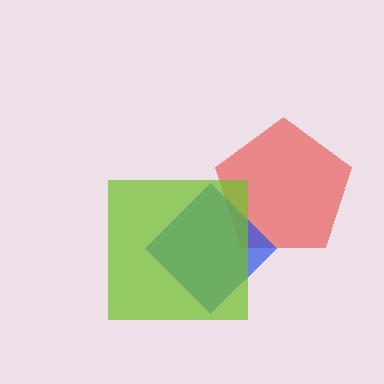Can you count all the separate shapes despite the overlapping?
Yes, there are 3 separate shapes.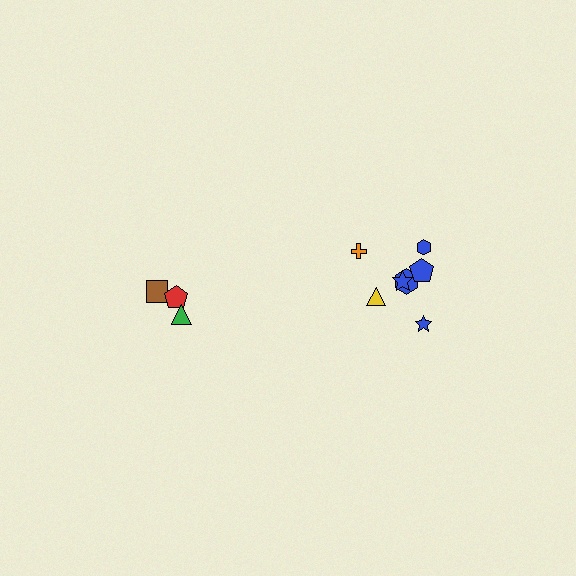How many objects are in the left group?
There are 3 objects.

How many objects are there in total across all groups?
There are 10 objects.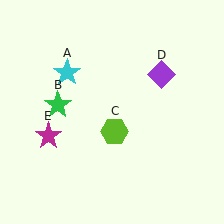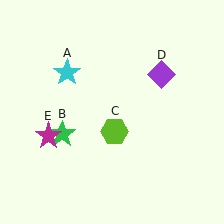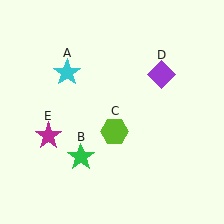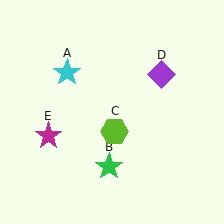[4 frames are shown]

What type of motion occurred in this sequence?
The green star (object B) rotated counterclockwise around the center of the scene.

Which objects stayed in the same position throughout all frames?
Cyan star (object A) and lime hexagon (object C) and purple diamond (object D) and magenta star (object E) remained stationary.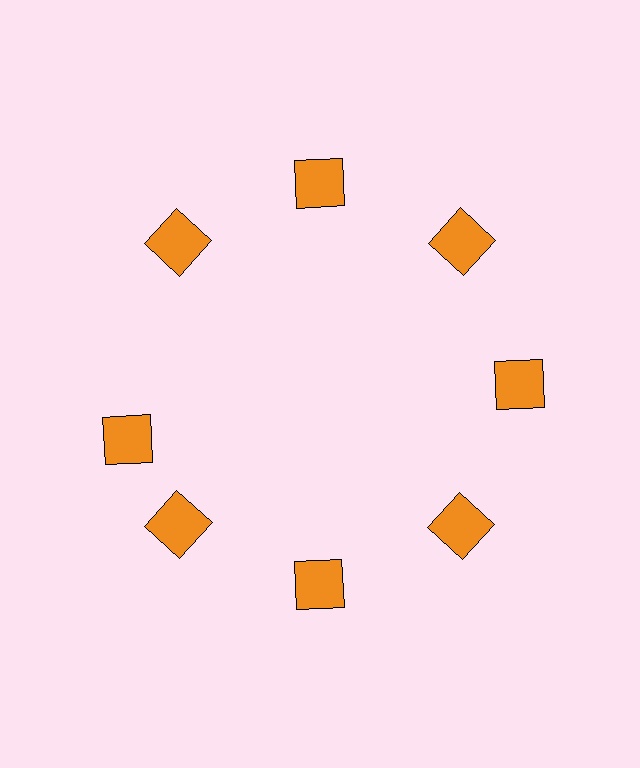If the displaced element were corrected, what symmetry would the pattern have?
It would have 8-fold rotational symmetry — the pattern would map onto itself every 45 degrees.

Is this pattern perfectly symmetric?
No. The 8 orange squares are arranged in a ring, but one element near the 9 o'clock position is rotated out of alignment along the ring, breaking the 8-fold rotational symmetry.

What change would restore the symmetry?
The symmetry would be restored by rotating it back into even spacing with its neighbors so that all 8 squares sit at equal angles and equal distance from the center.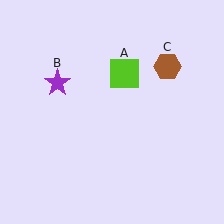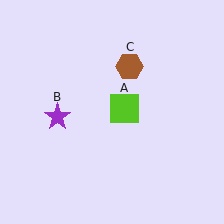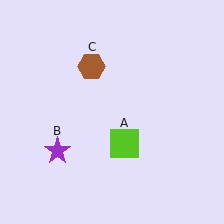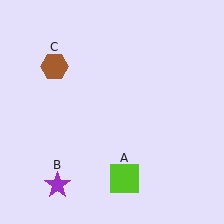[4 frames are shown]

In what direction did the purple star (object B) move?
The purple star (object B) moved down.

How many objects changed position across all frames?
3 objects changed position: lime square (object A), purple star (object B), brown hexagon (object C).